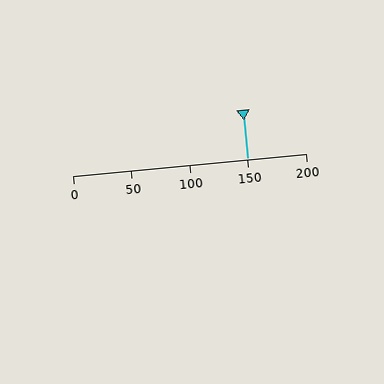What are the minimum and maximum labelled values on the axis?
The axis runs from 0 to 200.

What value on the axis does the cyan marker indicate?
The marker indicates approximately 150.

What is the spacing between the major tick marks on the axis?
The major ticks are spaced 50 apart.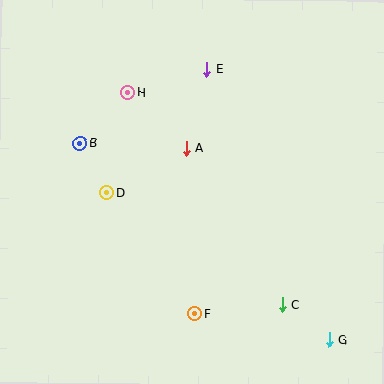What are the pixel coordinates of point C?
Point C is at (282, 304).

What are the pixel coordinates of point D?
Point D is at (107, 193).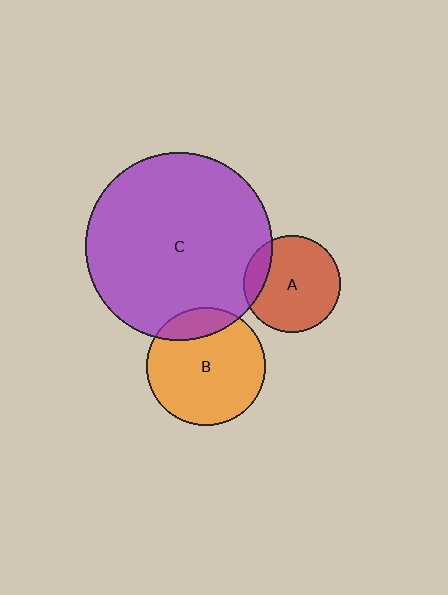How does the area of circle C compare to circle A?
Approximately 3.8 times.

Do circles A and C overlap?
Yes.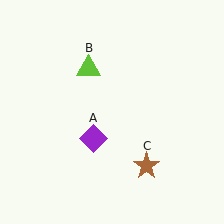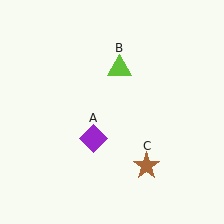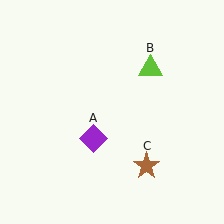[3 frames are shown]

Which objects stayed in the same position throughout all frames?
Purple diamond (object A) and brown star (object C) remained stationary.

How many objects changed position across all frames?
1 object changed position: lime triangle (object B).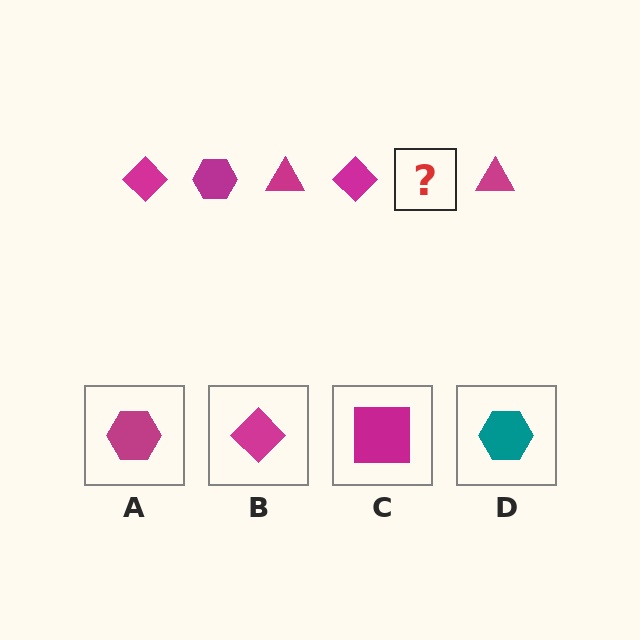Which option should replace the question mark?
Option A.